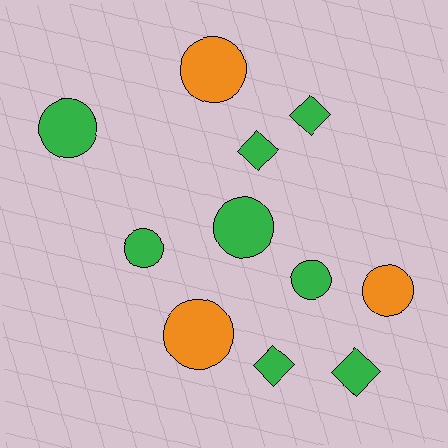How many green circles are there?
There are 4 green circles.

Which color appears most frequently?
Green, with 8 objects.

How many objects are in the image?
There are 11 objects.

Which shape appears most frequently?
Circle, with 7 objects.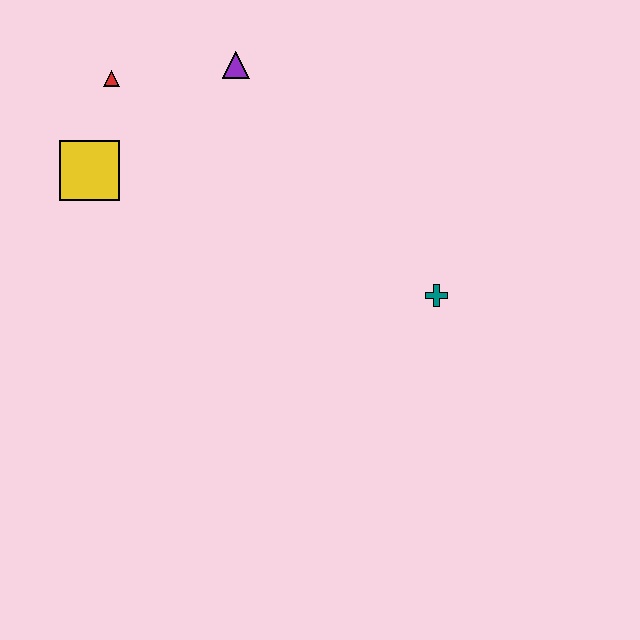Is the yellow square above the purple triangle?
No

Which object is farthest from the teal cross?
The red triangle is farthest from the teal cross.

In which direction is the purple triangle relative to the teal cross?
The purple triangle is above the teal cross.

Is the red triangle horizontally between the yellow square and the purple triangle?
Yes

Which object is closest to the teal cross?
The purple triangle is closest to the teal cross.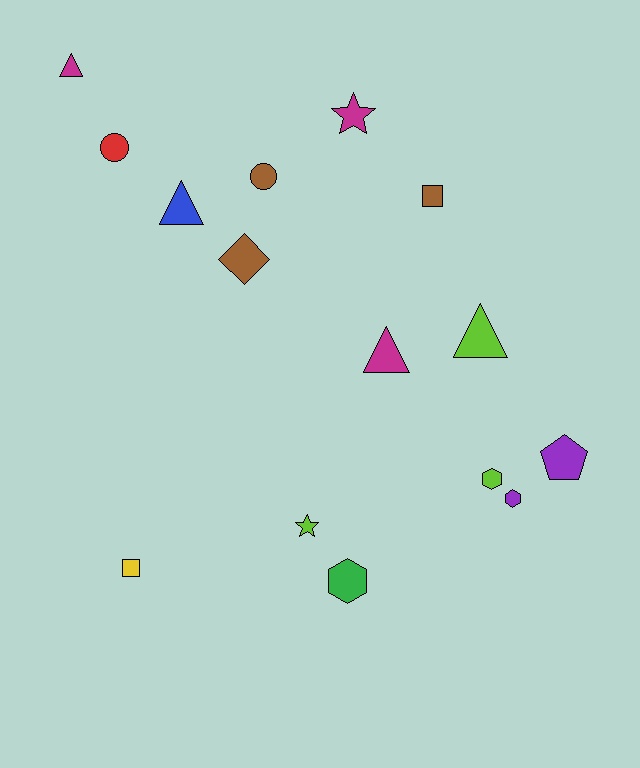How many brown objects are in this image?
There are 3 brown objects.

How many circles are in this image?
There are 2 circles.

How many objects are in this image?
There are 15 objects.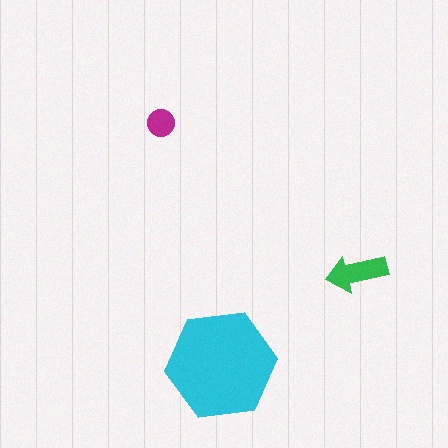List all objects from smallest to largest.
The magenta circle, the green arrow, the cyan hexagon.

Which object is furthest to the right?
The green arrow is rightmost.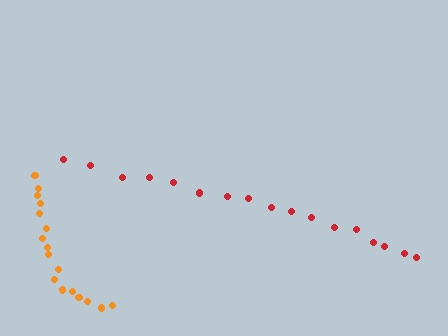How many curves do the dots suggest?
There are 2 distinct paths.